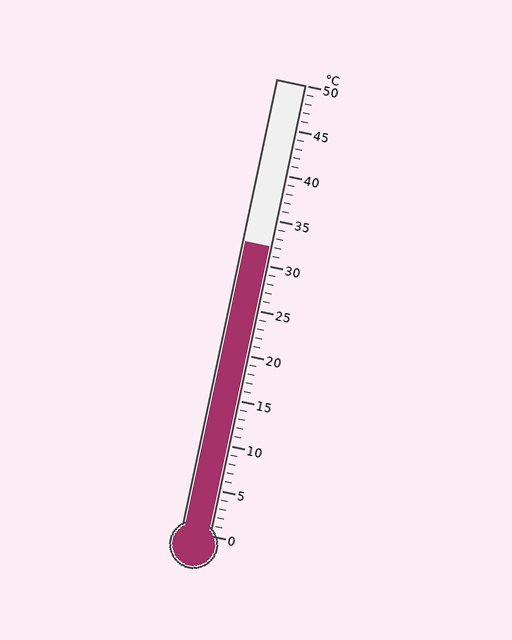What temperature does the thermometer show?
The thermometer shows approximately 32°C.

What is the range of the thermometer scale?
The thermometer scale ranges from 0°C to 50°C.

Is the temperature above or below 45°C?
The temperature is below 45°C.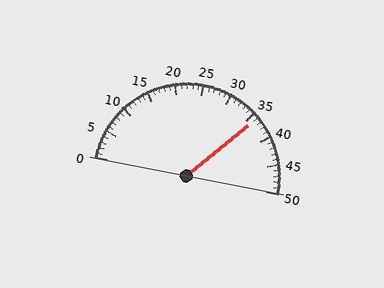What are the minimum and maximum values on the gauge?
The gauge ranges from 0 to 50.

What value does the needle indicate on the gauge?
The needle indicates approximately 36.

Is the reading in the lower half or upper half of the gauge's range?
The reading is in the upper half of the range (0 to 50).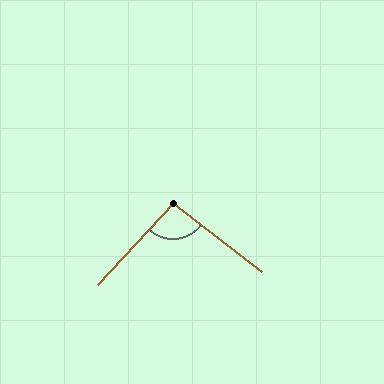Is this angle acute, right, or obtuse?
It is obtuse.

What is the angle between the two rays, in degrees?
Approximately 95 degrees.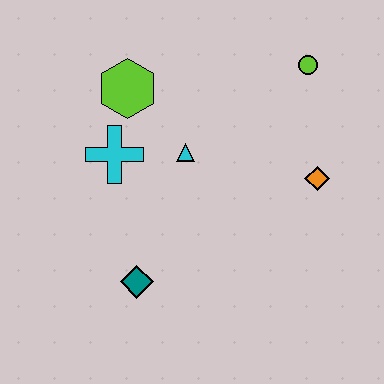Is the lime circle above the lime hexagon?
Yes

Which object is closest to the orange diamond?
The lime circle is closest to the orange diamond.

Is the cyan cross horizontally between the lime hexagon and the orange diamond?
No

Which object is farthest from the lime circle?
The teal diamond is farthest from the lime circle.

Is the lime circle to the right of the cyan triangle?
Yes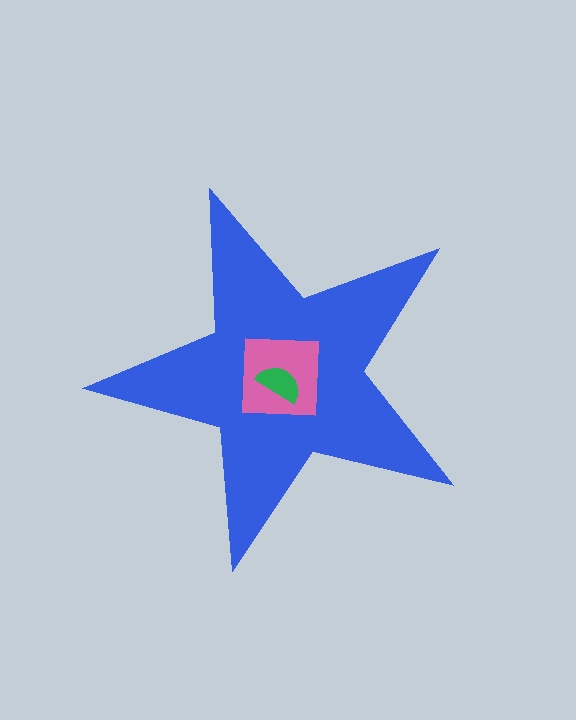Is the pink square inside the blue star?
Yes.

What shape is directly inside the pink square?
The green semicircle.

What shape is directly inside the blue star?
The pink square.